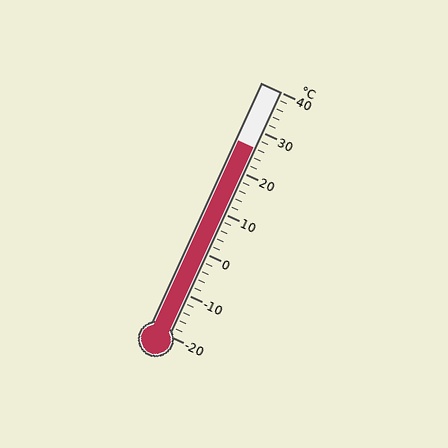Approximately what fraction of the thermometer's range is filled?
The thermometer is filled to approximately 75% of its range.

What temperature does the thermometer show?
The thermometer shows approximately 26°C.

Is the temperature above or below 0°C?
The temperature is above 0°C.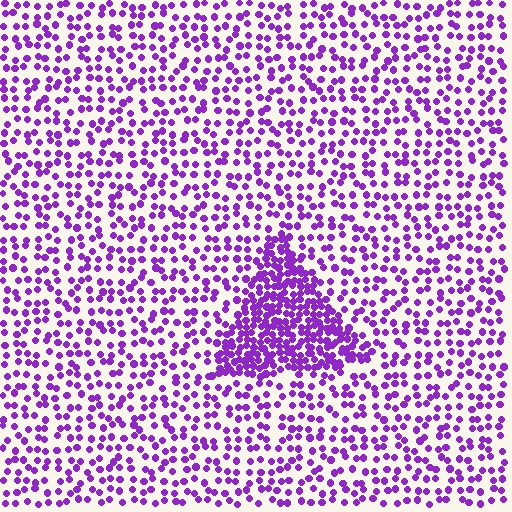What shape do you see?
I see a triangle.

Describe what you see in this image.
The image contains small purple elements arranged at two different densities. A triangle-shaped region is visible where the elements are more densely packed than the surrounding area.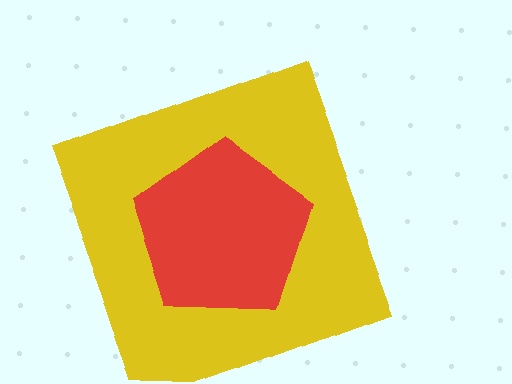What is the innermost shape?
The red pentagon.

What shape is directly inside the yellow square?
The red pentagon.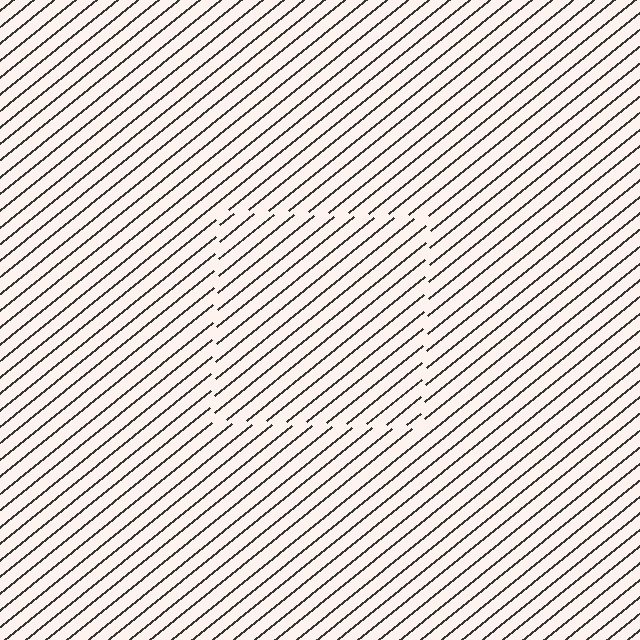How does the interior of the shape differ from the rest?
The interior of the shape contains the same grating, shifted by half a period — the contour is defined by the phase discontinuity where line-ends from the inner and outer gratings abut.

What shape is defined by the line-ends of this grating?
An illusory square. The interior of the shape contains the same grating, shifted by half a period — the contour is defined by the phase discontinuity where line-ends from the inner and outer gratings abut.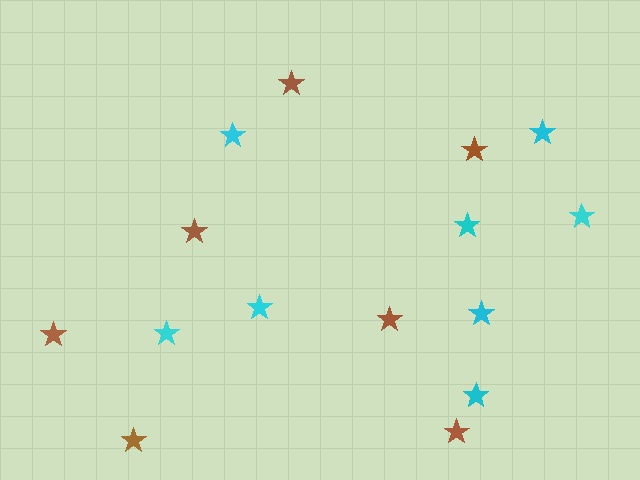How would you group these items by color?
There are 2 groups: one group of brown stars (7) and one group of cyan stars (8).